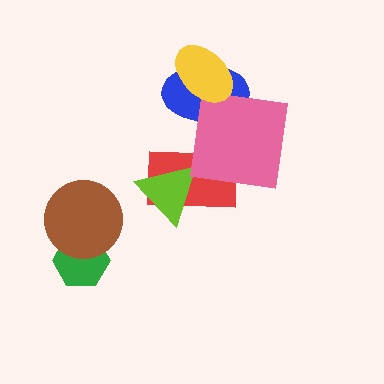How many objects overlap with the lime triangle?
1 object overlaps with the lime triangle.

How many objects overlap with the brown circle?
1 object overlaps with the brown circle.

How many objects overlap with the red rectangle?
2 objects overlap with the red rectangle.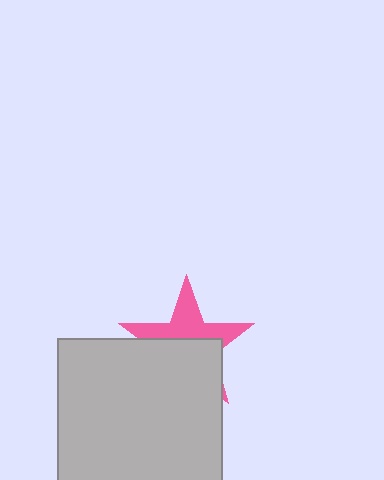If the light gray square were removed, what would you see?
You would see the complete pink star.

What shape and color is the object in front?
The object in front is a light gray square.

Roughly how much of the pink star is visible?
A small part of it is visible (roughly 43%).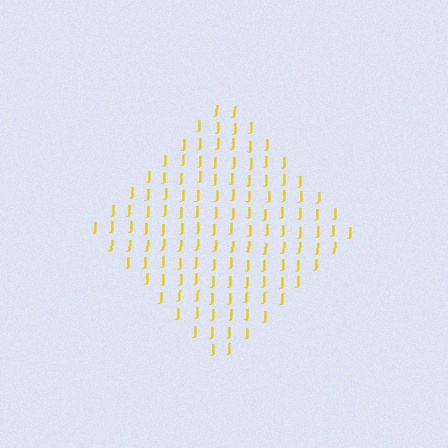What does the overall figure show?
The overall figure shows a diamond.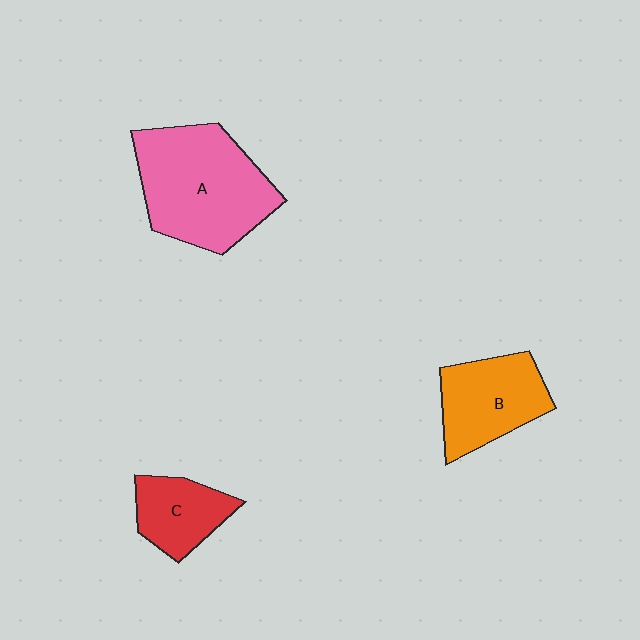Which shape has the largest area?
Shape A (pink).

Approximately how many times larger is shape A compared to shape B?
Approximately 1.6 times.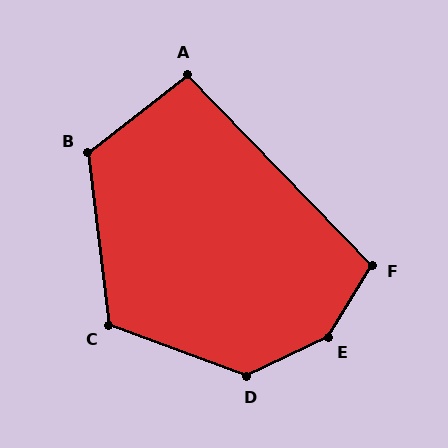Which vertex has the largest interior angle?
E, at approximately 147 degrees.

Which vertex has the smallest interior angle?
A, at approximately 96 degrees.